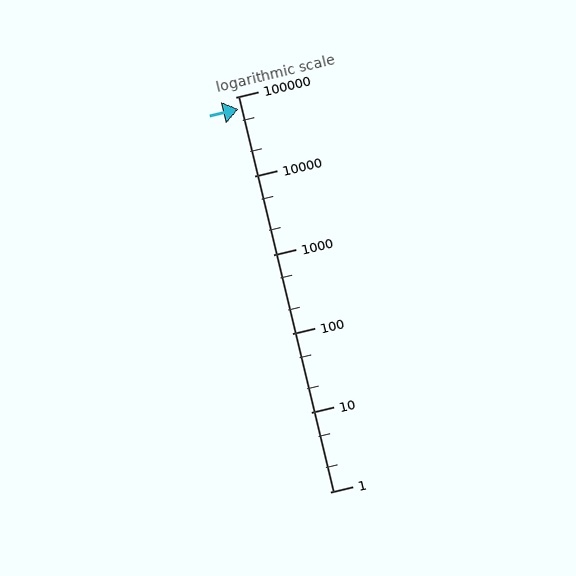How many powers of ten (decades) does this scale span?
The scale spans 5 decades, from 1 to 100000.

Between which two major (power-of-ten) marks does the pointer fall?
The pointer is between 10000 and 100000.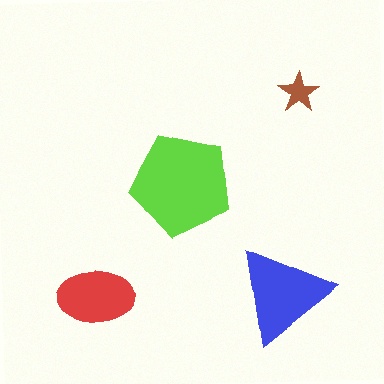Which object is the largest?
The lime pentagon.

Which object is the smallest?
The brown star.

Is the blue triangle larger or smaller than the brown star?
Larger.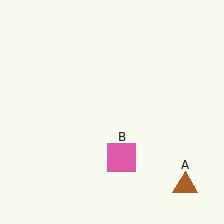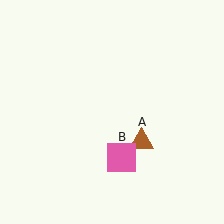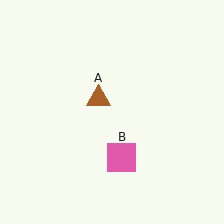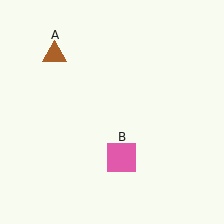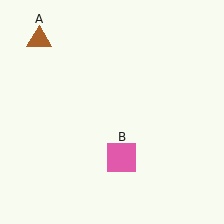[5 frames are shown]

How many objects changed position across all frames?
1 object changed position: brown triangle (object A).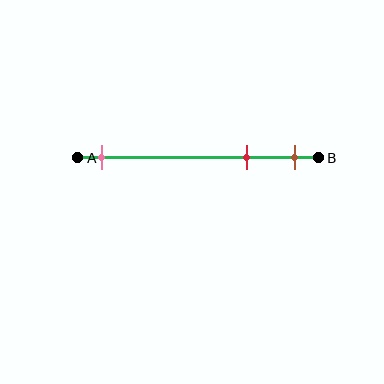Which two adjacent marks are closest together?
The red and brown marks are the closest adjacent pair.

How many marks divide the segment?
There are 3 marks dividing the segment.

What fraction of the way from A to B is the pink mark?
The pink mark is approximately 10% (0.1) of the way from A to B.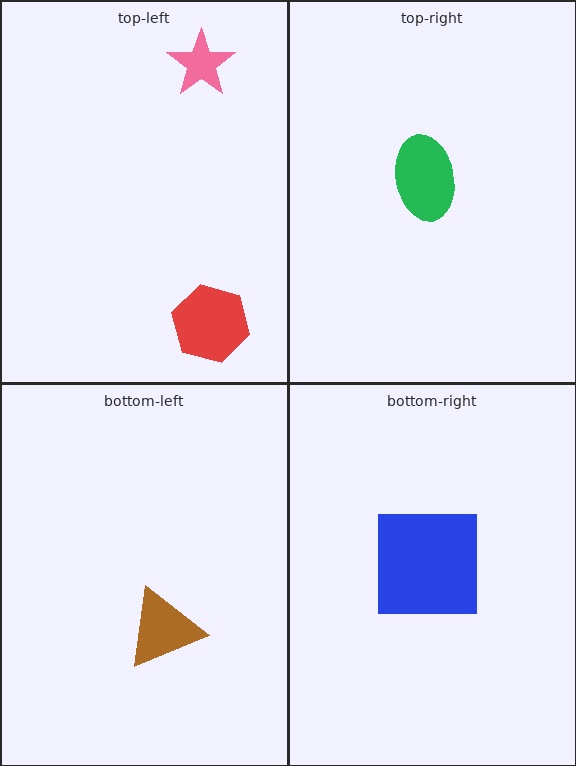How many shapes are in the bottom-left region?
1.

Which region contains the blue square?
The bottom-right region.